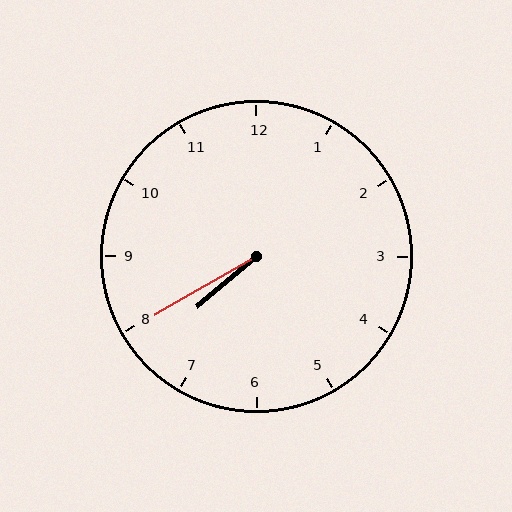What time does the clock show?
7:40.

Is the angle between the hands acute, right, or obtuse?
It is acute.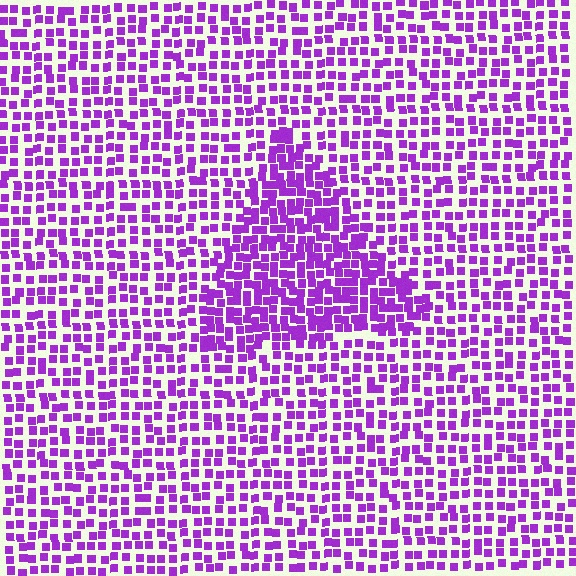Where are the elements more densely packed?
The elements are more densely packed inside the triangle boundary.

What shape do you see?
I see a triangle.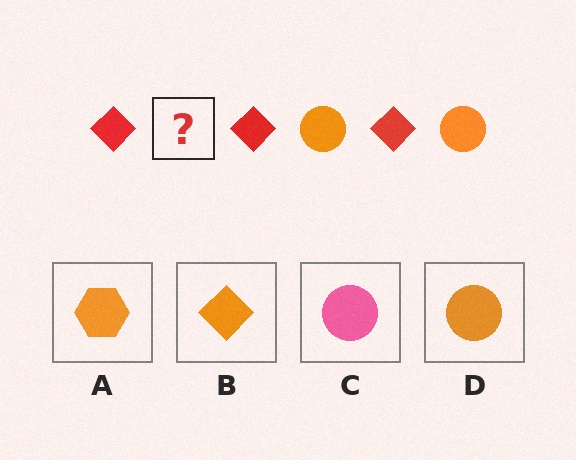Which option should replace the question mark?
Option D.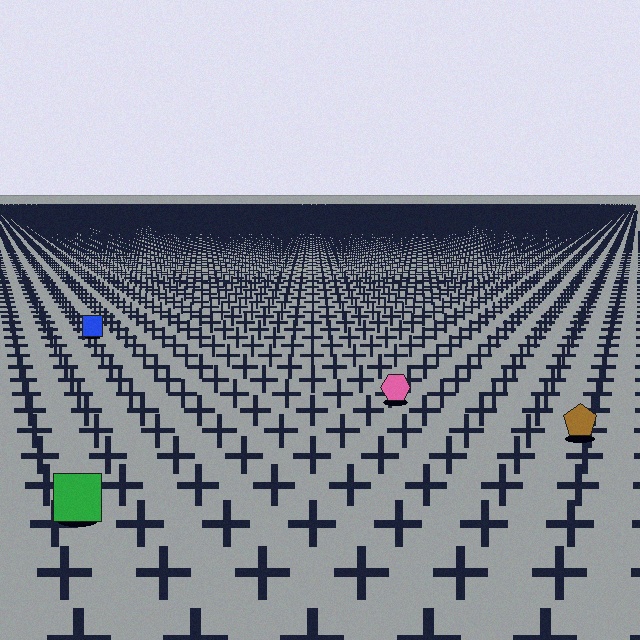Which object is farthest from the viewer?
The blue square is farthest from the viewer. It appears smaller and the ground texture around it is denser.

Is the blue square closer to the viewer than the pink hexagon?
No. The pink hexagon is closer — you can tell from the texture gradient: the ground texture is coarser near it.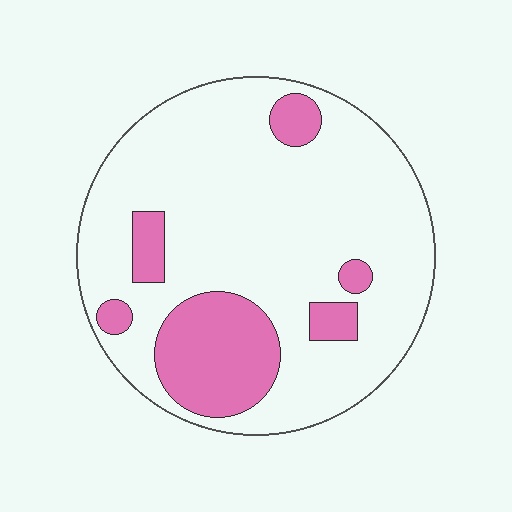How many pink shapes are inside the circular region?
6.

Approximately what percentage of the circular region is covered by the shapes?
Approximately 20%.